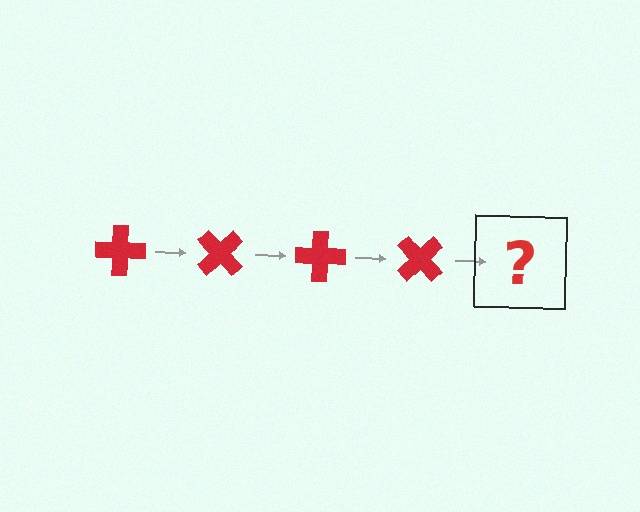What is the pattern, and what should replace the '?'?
The pattern is that the cross rotates 45 degrees each step. The '?' should be a red cross rotated 180 degrees.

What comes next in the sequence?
The next element should be a red cross rotated 180 degrees.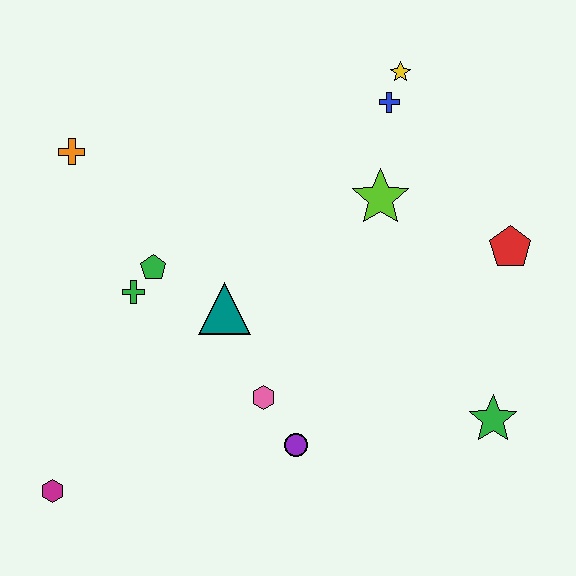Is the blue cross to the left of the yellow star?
Yes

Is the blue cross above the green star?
Yes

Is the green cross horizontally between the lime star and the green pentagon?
No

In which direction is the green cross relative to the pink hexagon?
The green cross is to the left of the pink hexagon.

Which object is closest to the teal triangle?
The green pentagon is closest to the teal triangle.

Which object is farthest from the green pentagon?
The green star is farthest from the green pentagon.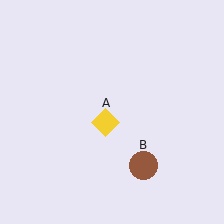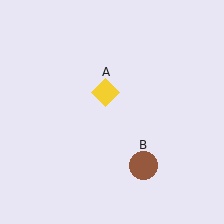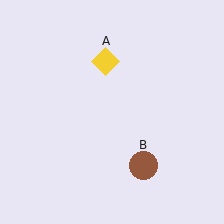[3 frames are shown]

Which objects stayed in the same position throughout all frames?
Brown circle (object B) remained stationary.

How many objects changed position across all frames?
1 object changed position: yellow diamond (object A).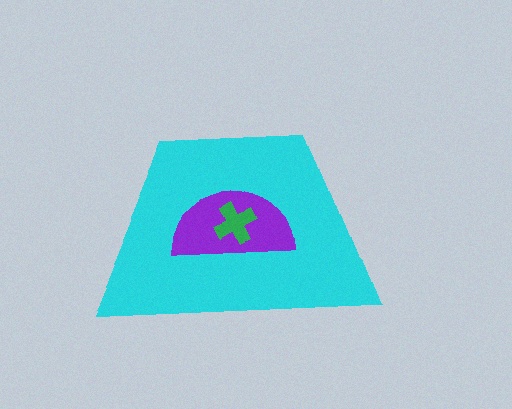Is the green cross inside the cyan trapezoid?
Yes.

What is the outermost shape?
The cyan trapezoid.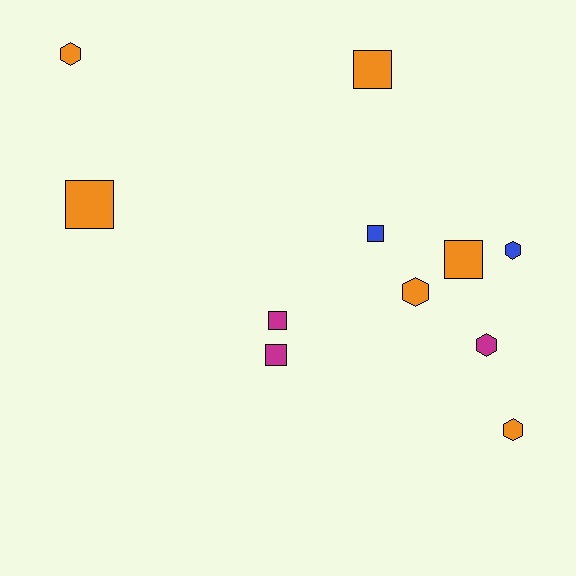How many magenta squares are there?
There are 2 magenta squares.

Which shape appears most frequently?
Square, with 6 objects.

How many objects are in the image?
There are 11 objects.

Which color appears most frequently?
Orange, with 6 objects.